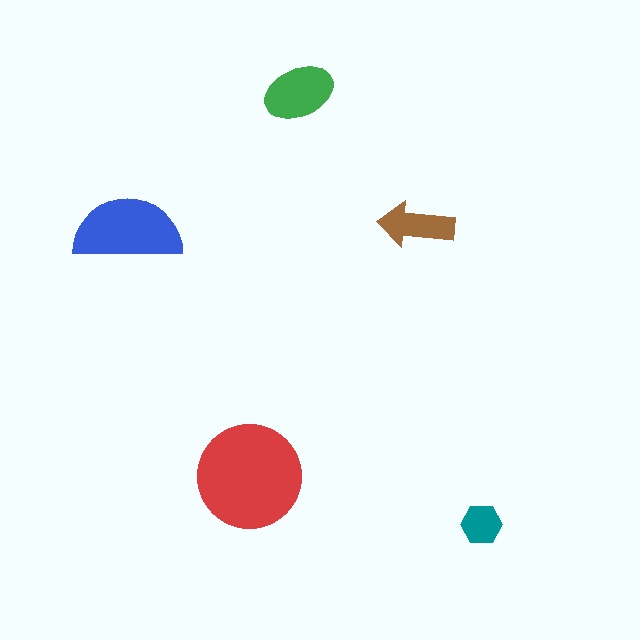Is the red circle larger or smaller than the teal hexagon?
Larger.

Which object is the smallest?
The teal hexagon.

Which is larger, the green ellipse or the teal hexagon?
The green ellipse.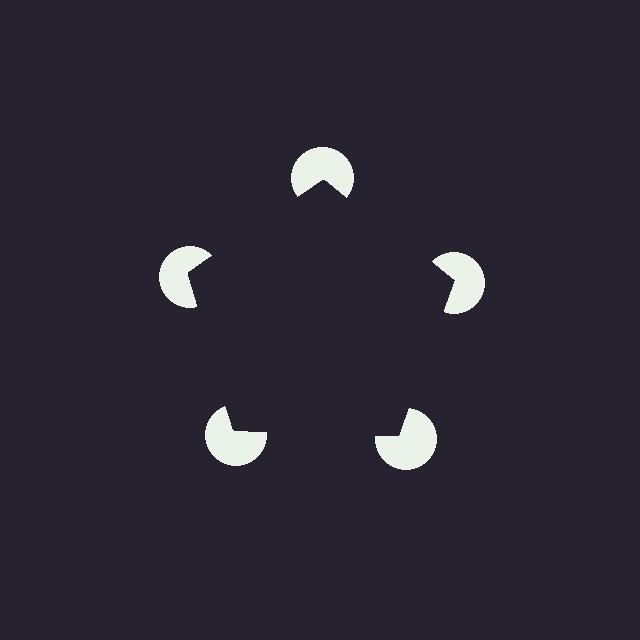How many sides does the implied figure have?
5 sides.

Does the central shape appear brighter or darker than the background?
It typically appears slightly darker than the background, even though no actual brightness change is drawn.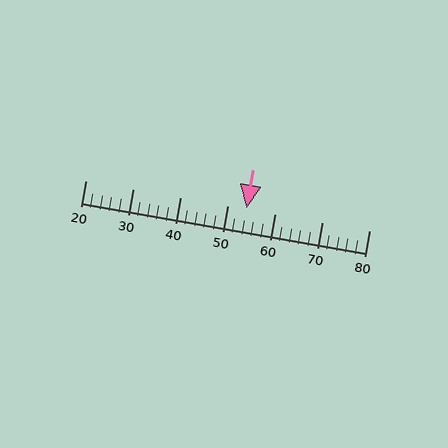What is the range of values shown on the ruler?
The ruler shows values from 20 to 80.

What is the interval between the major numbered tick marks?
The major tick marks are spaced 10 units apart.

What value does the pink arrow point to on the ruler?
The pink arrow points to approximately 54.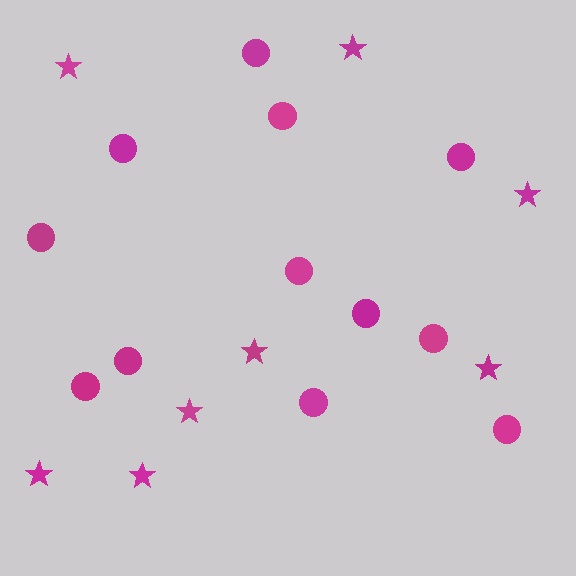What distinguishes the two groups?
There are 2 groups: one group of stars (8) and one group of circles (12).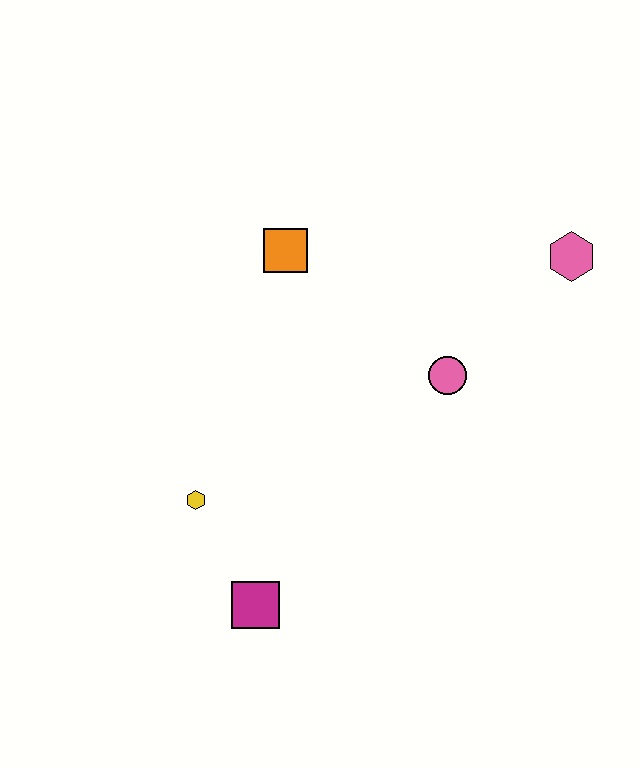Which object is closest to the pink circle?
The pink hexagon is closest to the pink circle.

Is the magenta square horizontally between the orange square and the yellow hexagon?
Yes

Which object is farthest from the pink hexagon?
The magenta square is farthest from the pink hexagon.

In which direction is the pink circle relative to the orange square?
The pink circle is to the right of the orange square.